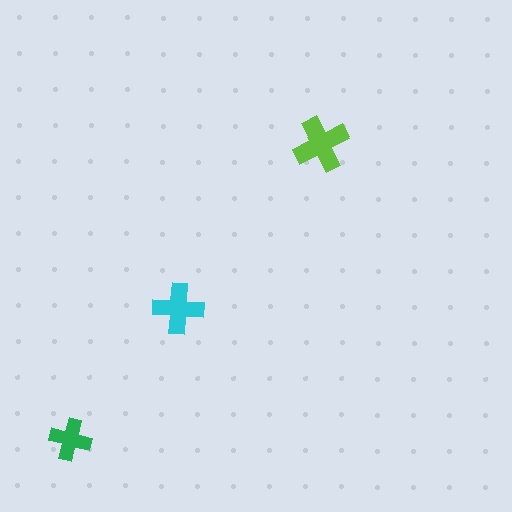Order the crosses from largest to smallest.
the lime one, the cyan one, the green one.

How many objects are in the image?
There are 3 objects in the image.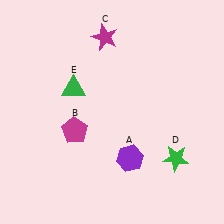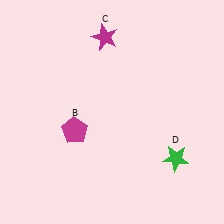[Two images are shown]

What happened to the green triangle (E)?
The green triangle (E) was removed in Image 2. It was in the top-left area of Image 1.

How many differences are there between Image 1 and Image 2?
There are 2 differences between the two images.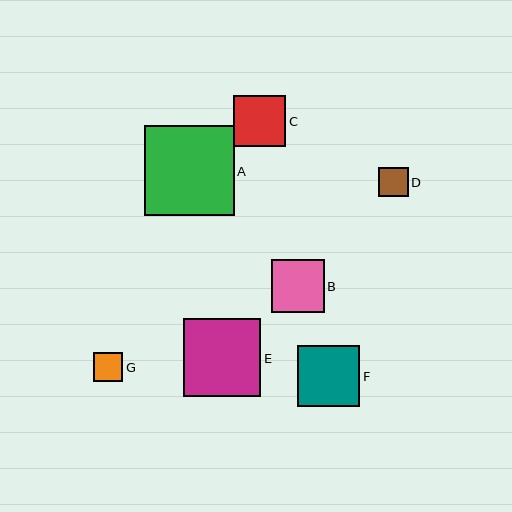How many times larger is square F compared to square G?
Square F is approximately 2.1 times the size of square G.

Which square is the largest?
Square A is the largest with a size of approximately 90 pixels.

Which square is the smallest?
Square G is the smallest with a size of approximately 29 pixels.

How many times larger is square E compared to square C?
Square E is approximately 1.5 times the size of square C.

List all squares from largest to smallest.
From largest to smallest: A, E, F, B, C, D, G.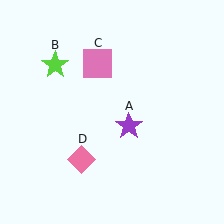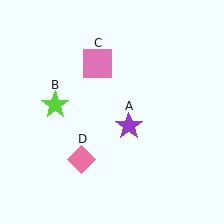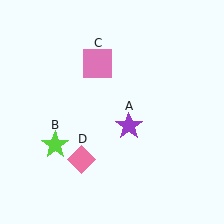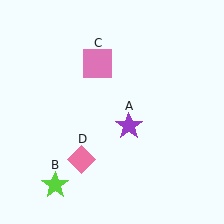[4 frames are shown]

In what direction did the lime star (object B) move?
The lime star (object B) moved down.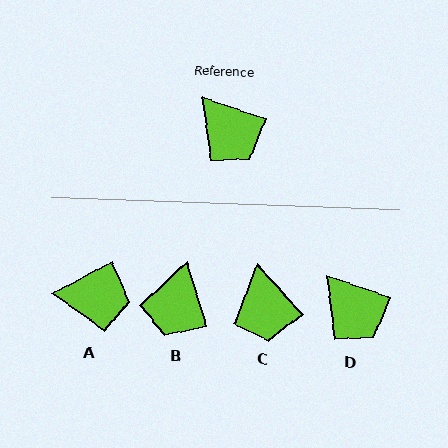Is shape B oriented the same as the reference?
No, it is off by about 55 degrees.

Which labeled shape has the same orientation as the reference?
D.